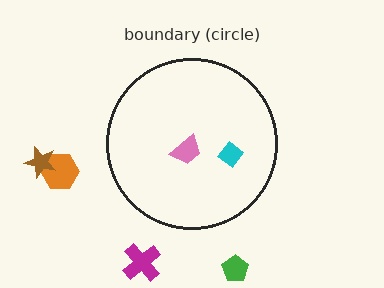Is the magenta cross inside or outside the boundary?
Outside.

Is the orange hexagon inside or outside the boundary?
Outside.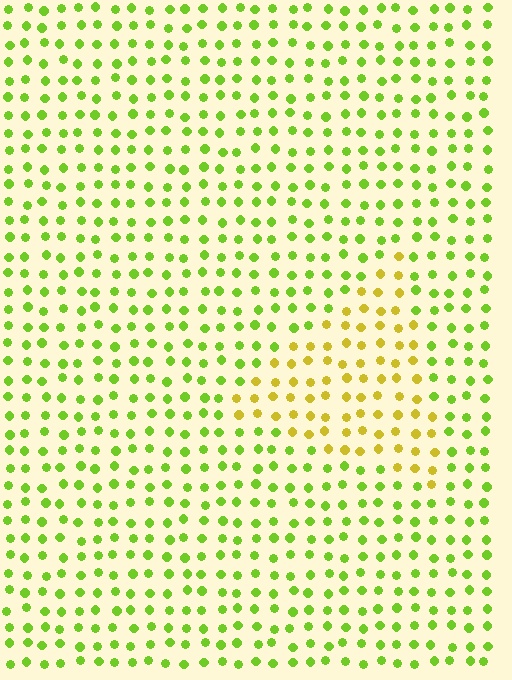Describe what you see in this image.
The image is filled with small lime elements in a uniform arrangement. A triangle-shaped region is visible where the elements are tinted to a slightly different hue, forming a subtle color boundary.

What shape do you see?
I see a triangle.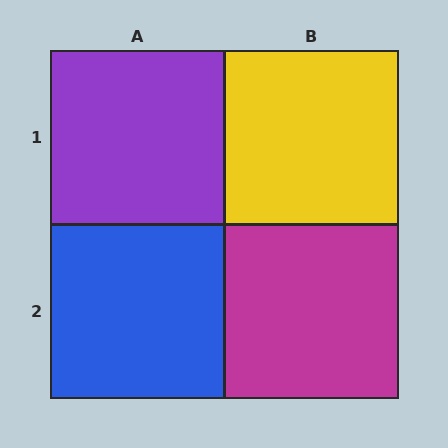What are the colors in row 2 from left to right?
Blue, magenta.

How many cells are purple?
1 cell is purple.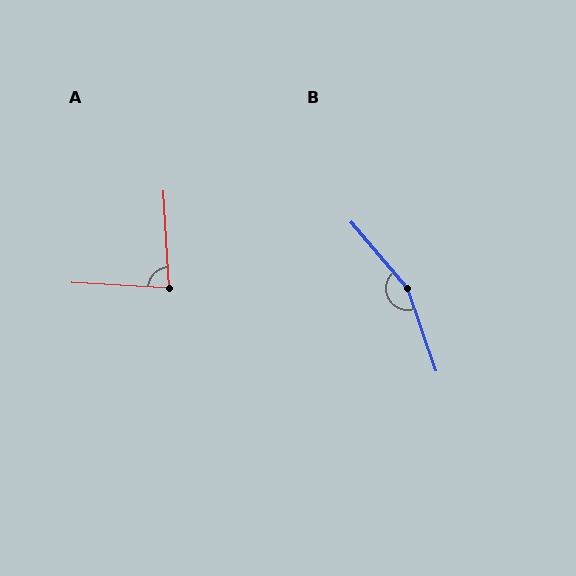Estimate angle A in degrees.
Approximately 83 degrees.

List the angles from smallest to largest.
A (83°), B (159°).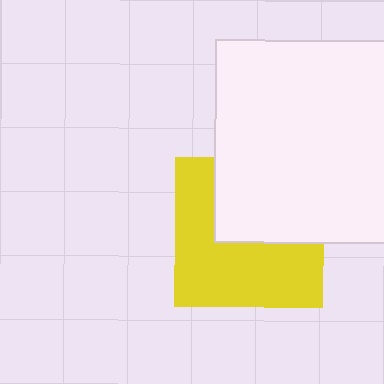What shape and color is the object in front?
The object in front is a white square.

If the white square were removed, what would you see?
You would see the complete yellow square.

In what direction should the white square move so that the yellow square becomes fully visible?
The white square should move up. That is the shortest direction to clear the overlap and leave the yellow square fully visible.